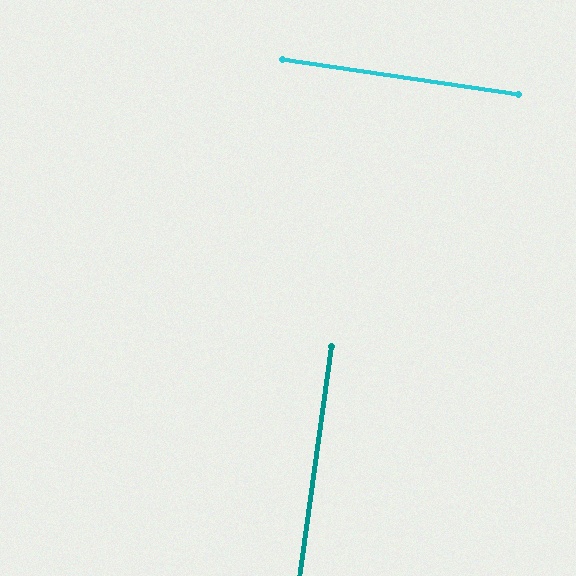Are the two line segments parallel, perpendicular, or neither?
Perpendicular — they meet at approximately 89°.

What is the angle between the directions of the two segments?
Approximately 89 degrees.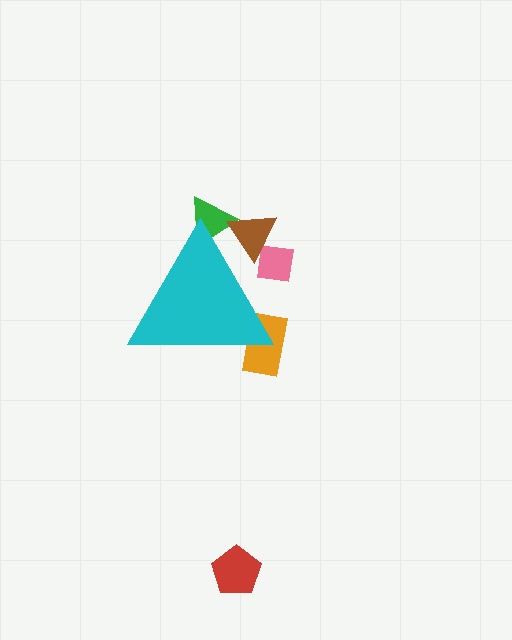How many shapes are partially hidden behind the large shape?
4 shapes are partially hidden.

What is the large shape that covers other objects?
A cyan triangle.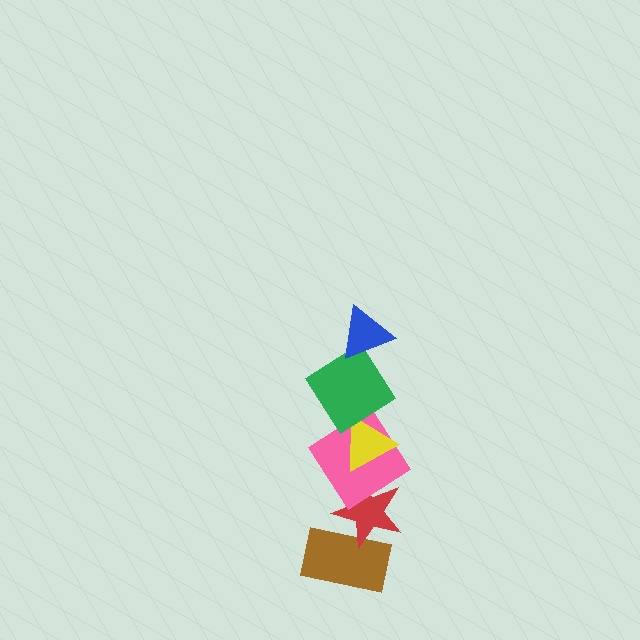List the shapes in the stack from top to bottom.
From top to bottom: the blue triangle, the green diamond, the yellow triangle, the pink diamond, the red star, the brown rectangle.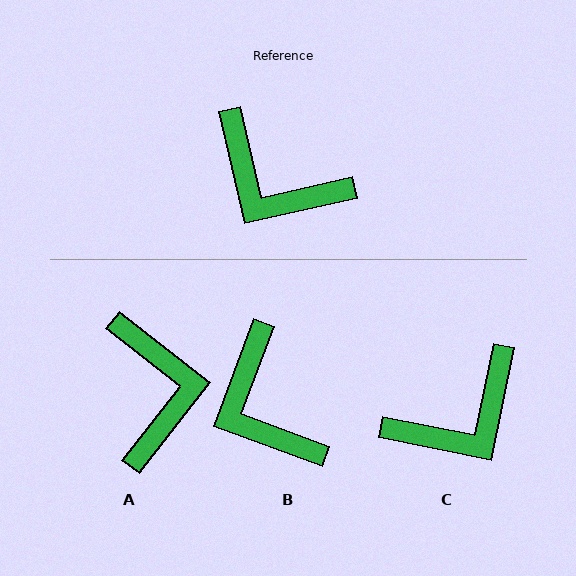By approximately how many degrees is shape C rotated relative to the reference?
Approximately 65 degrees counter-clockwise.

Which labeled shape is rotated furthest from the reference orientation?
A, about 129 degrees away.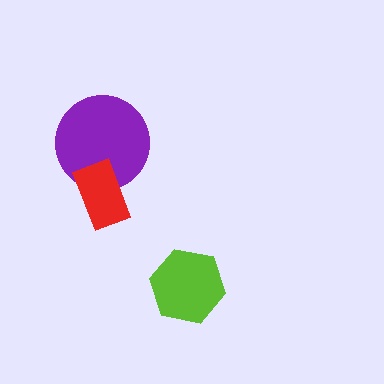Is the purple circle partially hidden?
Yes, it is partially covered by another shape.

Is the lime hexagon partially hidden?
No, no other shape covers it.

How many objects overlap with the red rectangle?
1 object overlaps with the red rectangle.